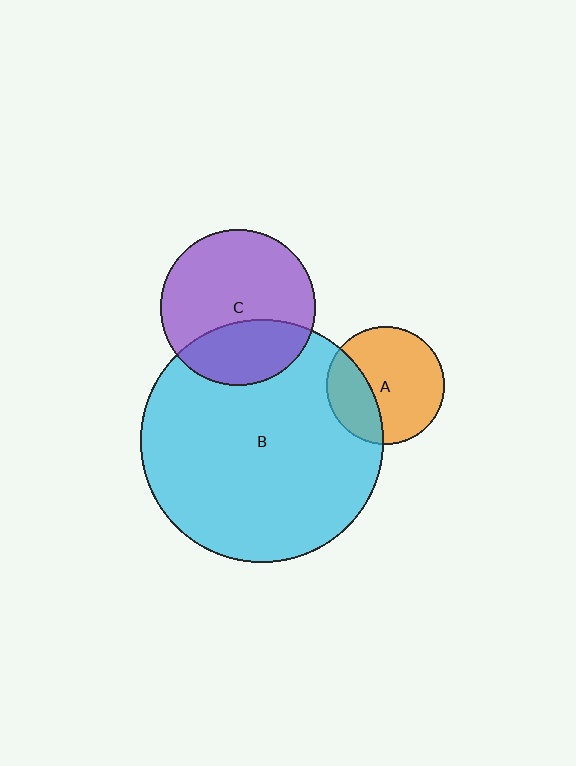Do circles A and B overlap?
Yes.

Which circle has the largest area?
Circle B (cyan).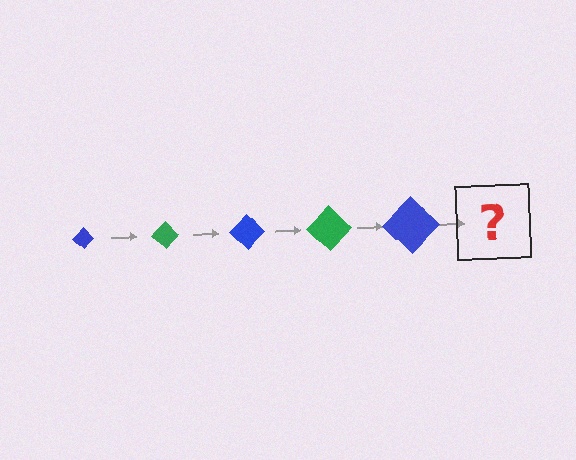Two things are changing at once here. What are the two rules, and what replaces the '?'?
The two rules are that the diamond grows larger each step and the color cycles through blue and green. The '?' should be a green diamond, larger than the previous one.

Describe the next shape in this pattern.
It should be a green diamond, larger than the previous one.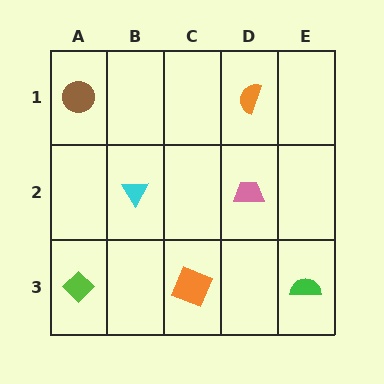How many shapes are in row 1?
2 shapes.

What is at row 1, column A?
A brown circle.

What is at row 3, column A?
A lime diamond.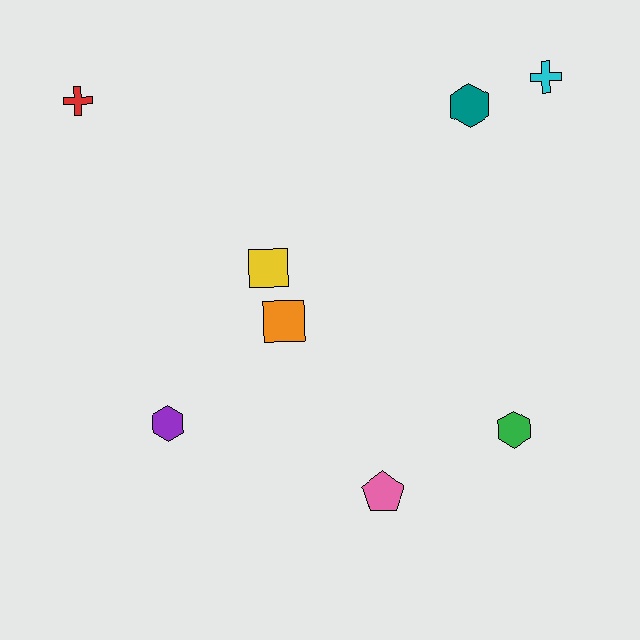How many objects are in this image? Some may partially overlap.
There are 8 objects.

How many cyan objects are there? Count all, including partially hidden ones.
There is 1 cyan object.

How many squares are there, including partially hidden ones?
There are 2 squares.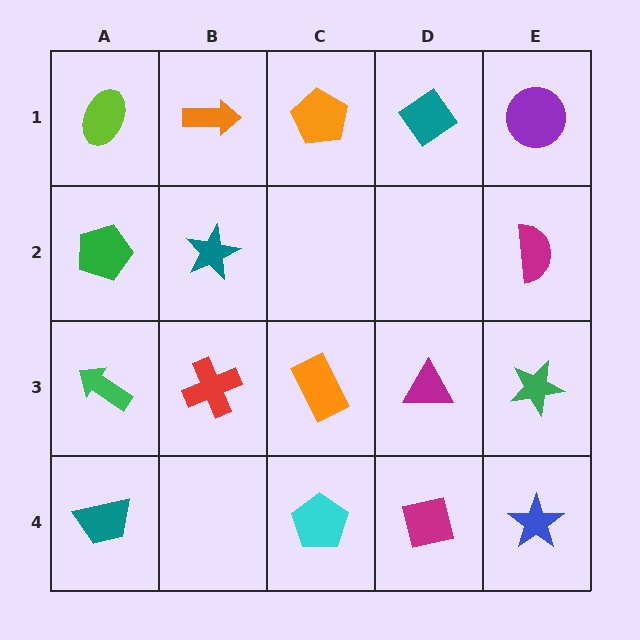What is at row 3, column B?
A red cross.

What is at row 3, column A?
A green arrow.